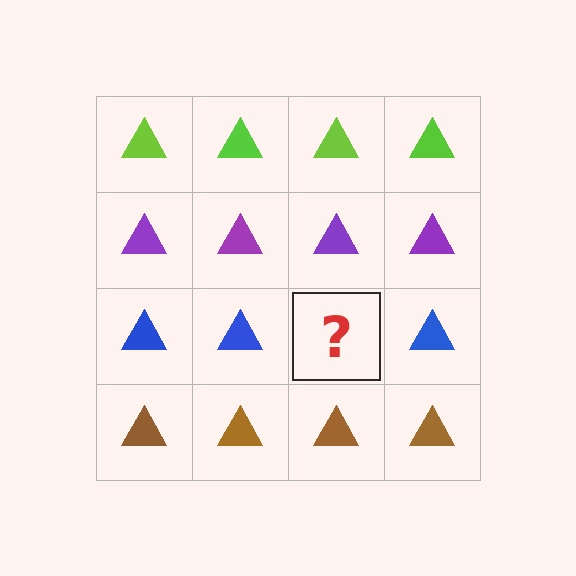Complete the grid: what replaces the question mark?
The question mark should be replaced with a blue triangle.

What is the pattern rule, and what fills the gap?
The rule is that each row has a consistent color. The gap should be filled with a blue triangle.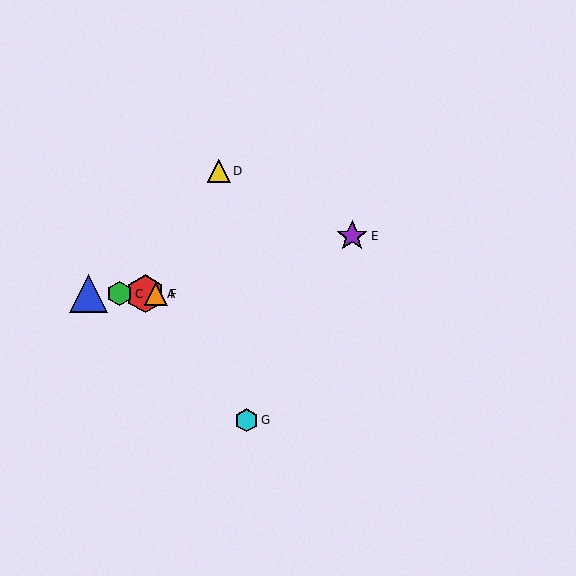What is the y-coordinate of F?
Object F is at y≈294.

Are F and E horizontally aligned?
No, F is at y≈294 and E is at y≈236.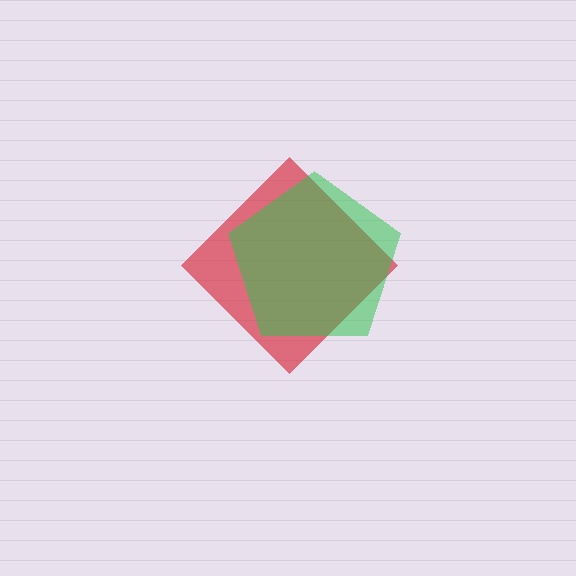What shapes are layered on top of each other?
The layered shapes are: a red diamond, a green pentagon.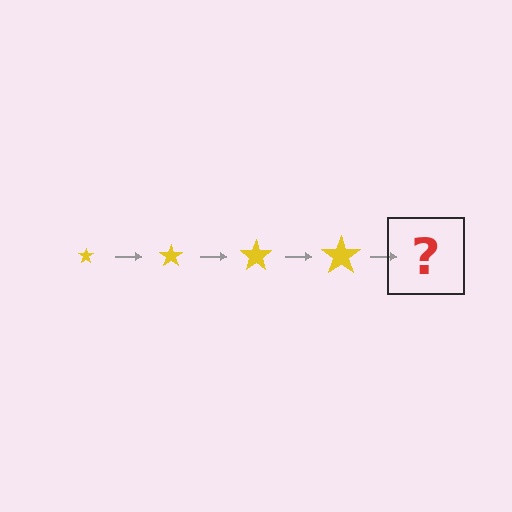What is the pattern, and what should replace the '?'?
The pattern is that the star gets progressively larger each step. The '?' should be a yellow star, larger than the previous one.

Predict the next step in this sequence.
The next step is a yellow star, larger than the previous one.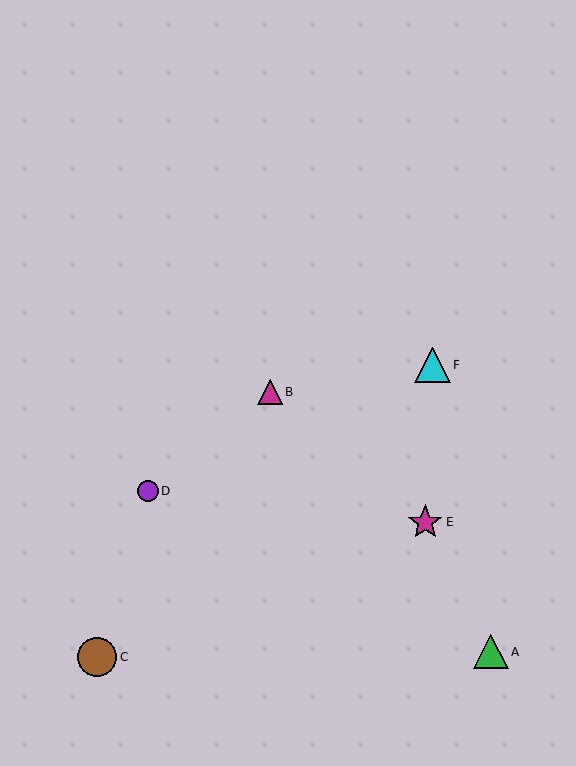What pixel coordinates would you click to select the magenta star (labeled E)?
Click at (425, 522) to select the magenta star E.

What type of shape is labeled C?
Shape C is a brown circle.